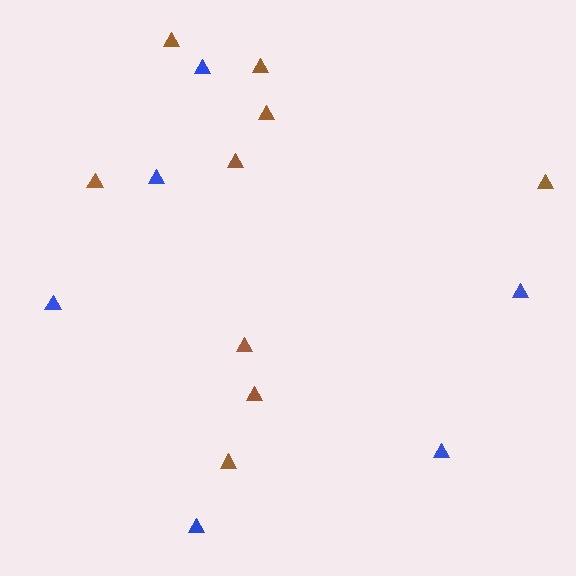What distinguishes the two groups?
There are 2 groups: one group of blue triangles (6) and one group of brown triangles (9).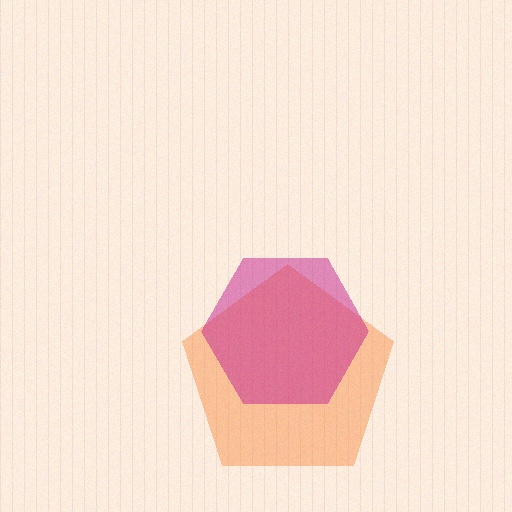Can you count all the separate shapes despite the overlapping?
Yes, there are 2 separate shapes.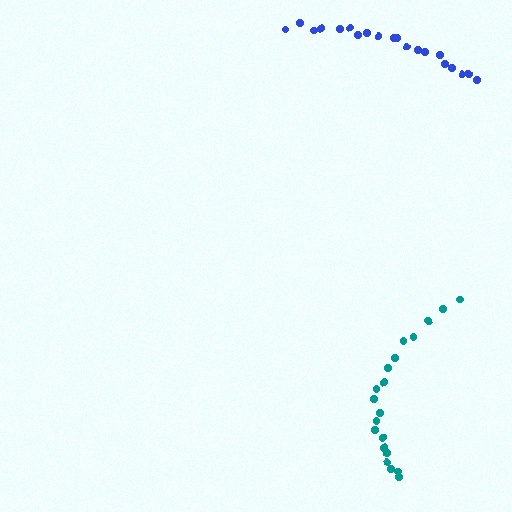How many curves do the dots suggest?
There are 2 distinct paths.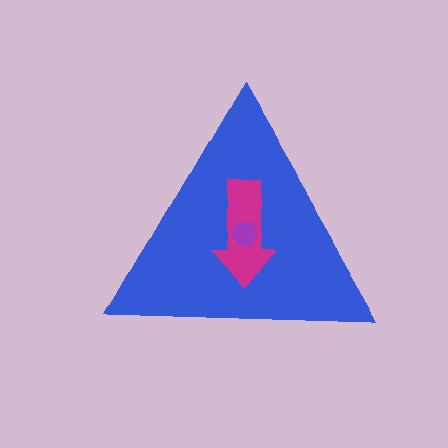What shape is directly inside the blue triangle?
The magenta arrow.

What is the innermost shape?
The purple hexagon.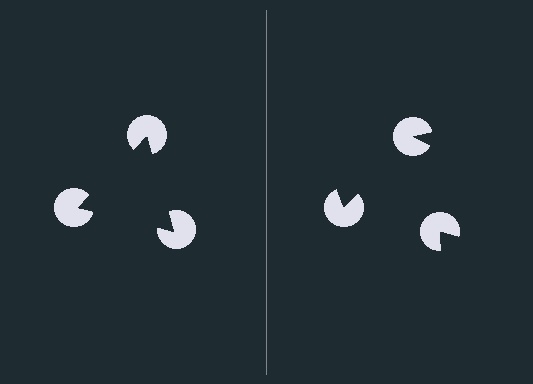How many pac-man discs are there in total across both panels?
6 — 3 on each side.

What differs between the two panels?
The pac-man discs are positioned identically on both sides; only the wedge orientations differ. On the left they align to a triangle; on the right they are misaligned.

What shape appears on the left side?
An illusory triangle.